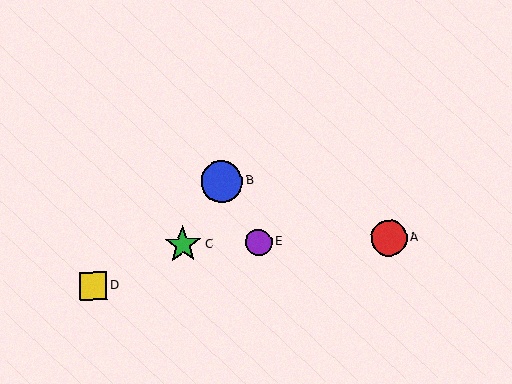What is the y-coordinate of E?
Object E is at y≈242.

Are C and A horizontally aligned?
Yes, both are at y≈245.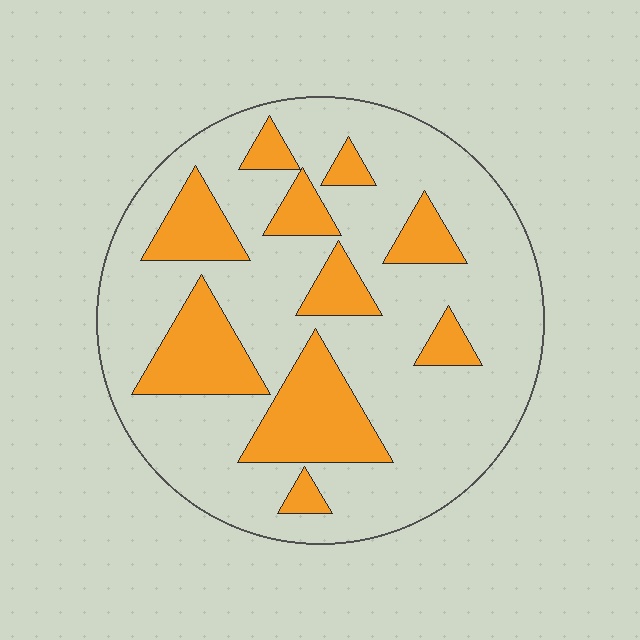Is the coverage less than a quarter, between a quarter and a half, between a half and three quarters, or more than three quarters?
Between a quarter and a half.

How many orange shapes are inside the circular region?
10.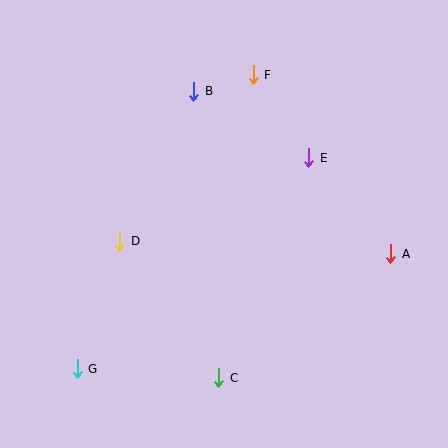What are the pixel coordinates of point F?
Point F is at (253, 75).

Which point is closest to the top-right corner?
Point F is closest to the top-right corner.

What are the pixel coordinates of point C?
Point C is at (219, 378).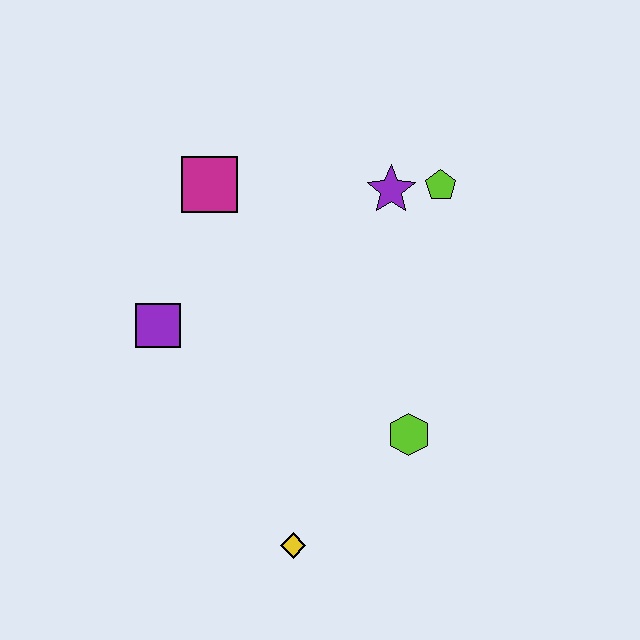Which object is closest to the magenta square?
The purple square is closest to the magenta square.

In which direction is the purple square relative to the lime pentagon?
The purple square is to the left of the lime pentagon.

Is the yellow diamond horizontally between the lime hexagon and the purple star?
No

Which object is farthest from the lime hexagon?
The magenta square is farthest from the lime hexagon.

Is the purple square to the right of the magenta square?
No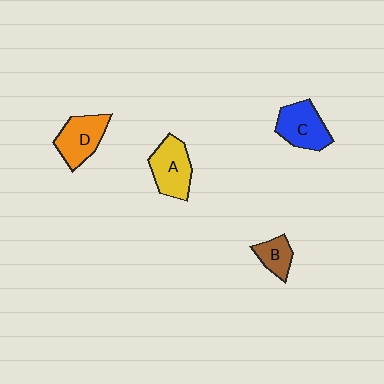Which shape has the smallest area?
Shape B (brown).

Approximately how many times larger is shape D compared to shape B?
Approximately 1.7 times.